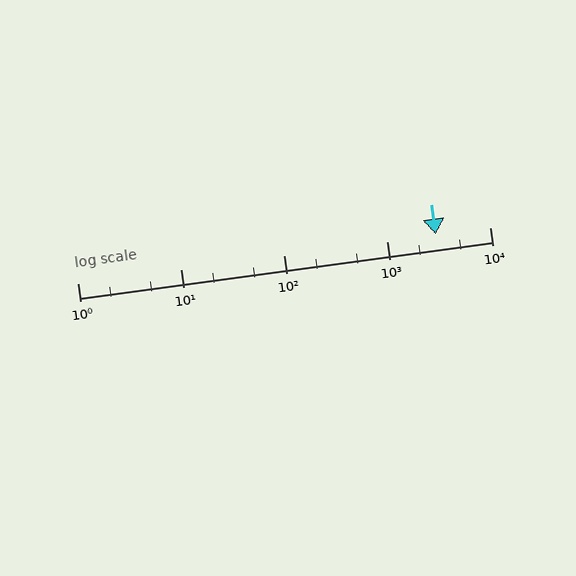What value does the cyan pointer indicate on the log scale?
The pointer indicates approximately 3000.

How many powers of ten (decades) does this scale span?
The scale spans 4 decades, from 1 to 10000.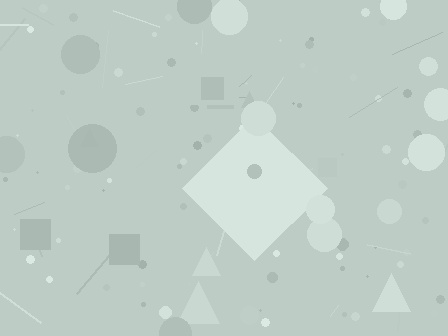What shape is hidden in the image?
A diamond is hidden in the image.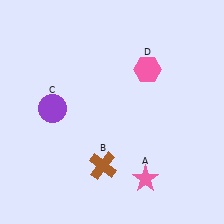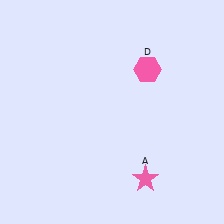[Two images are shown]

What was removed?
The brown cross (B), the purple circle (C) were removed in Image 2.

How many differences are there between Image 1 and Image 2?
There are 2 differences between the two images.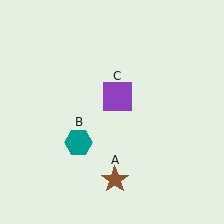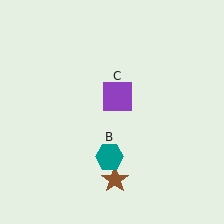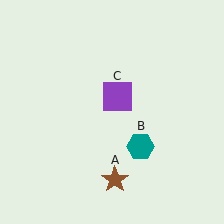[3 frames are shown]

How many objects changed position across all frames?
1 object changed position: teal hexagon (object B).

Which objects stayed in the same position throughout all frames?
Brown star (object A) and purple square (object C) remained stationary.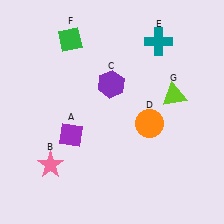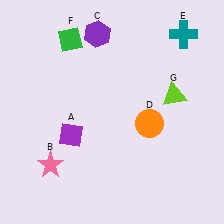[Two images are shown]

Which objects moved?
The objects that moved are: the purple hexagon (C), the teal cross (E).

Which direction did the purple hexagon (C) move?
The purple hexagon (C) moved up.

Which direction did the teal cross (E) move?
The teal cross (E) moved right.